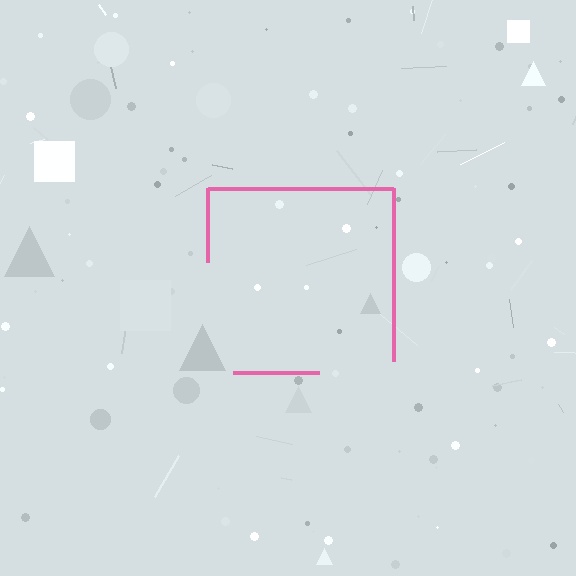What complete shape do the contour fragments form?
The contour fragments form a square.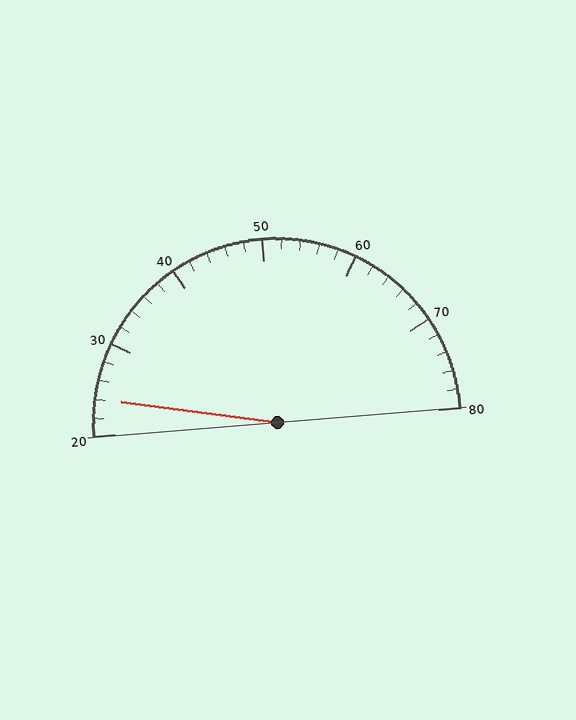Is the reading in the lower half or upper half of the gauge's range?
The reading is in the lower half of the range (20 to 80).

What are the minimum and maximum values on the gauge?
The gauge ranges from 20 to 80.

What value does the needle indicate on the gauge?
The needle indicates approximately 24.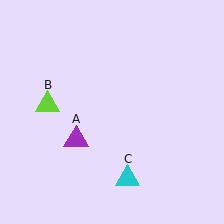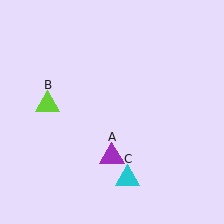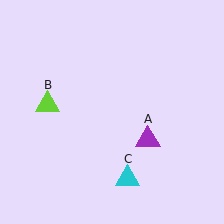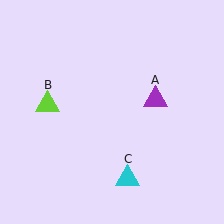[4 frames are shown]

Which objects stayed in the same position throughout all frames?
Lime triangle (object B) and cyan triangle (object C) remained stationary.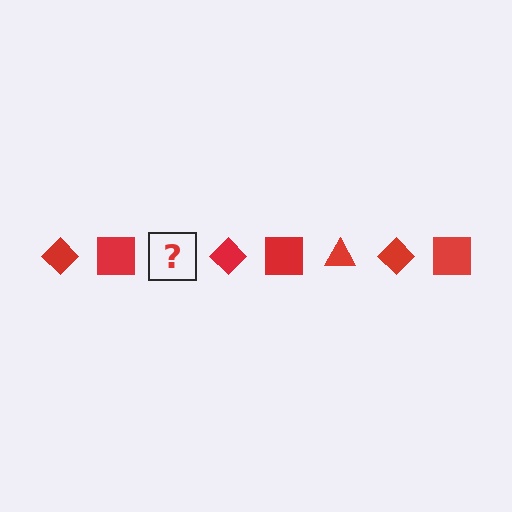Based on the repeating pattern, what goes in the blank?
The blank should be a red triangle.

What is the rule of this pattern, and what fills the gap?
The rule is that the pattern cycles through diamond, square, triangle shapes in red. The gap should be filled with a red triangle.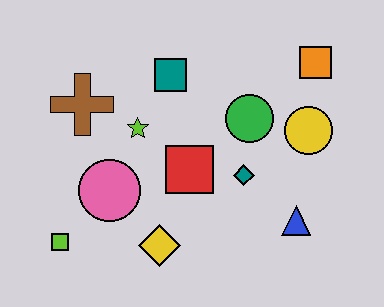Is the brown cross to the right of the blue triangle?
No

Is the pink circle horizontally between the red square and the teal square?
No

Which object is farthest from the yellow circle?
The lime square is farthest from the yellow circle.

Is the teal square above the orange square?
No